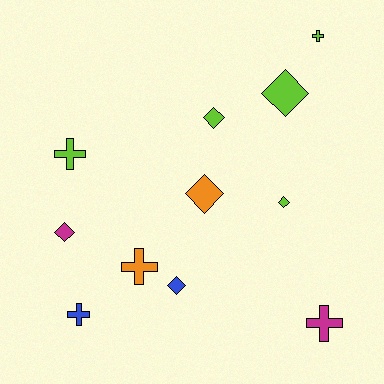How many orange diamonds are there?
There is 1 orange diamond.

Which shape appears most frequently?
Diamond, with 6 objects.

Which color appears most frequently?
Lime, with 5 objects.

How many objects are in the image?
There are 11 objects.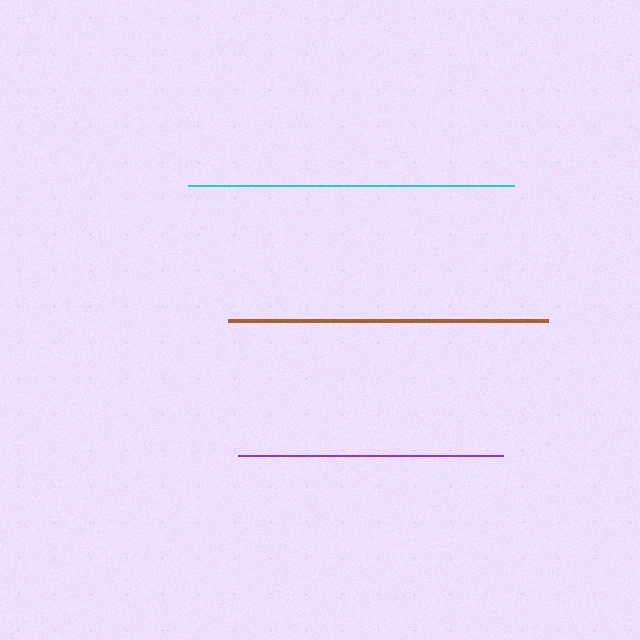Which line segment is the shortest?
The purple line is the shortest at approximately 265 pixels.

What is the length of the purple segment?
The purple segment is approximately 265 pixels long.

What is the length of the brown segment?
The brown segment is approximately 319 pixels long.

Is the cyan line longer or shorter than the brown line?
The cyan line is longer than the brown line.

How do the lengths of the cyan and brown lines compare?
The cyan and brown lines are approximately the same length.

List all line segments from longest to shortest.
From longest to shortest: cyan, brown, purple.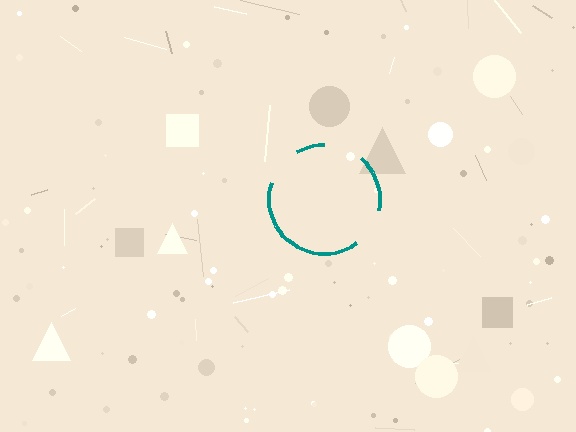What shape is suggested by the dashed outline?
The dashed outline suggests a circle.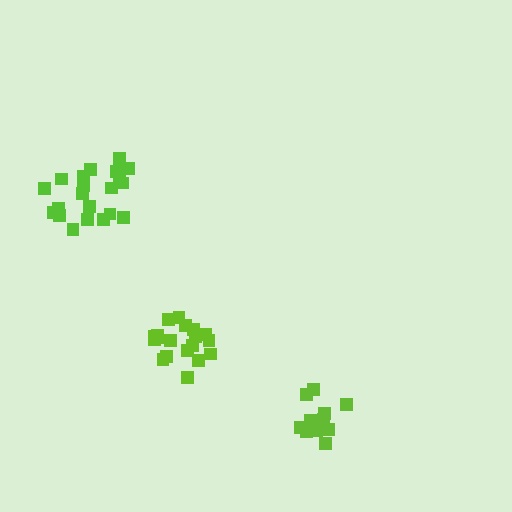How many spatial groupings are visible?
There are 3 spatial groupings.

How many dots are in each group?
Group 1: 21 dots, Group 2: 20 dots, Group 3: 15 dots (56 total).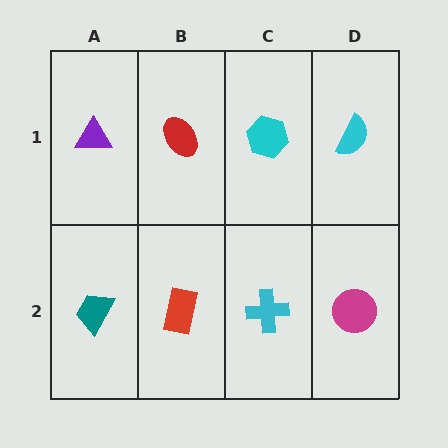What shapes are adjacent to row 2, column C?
A cyan hexagon (row 1, column C), a red rectangle (row 2, column B), a magenta circle (row 2, column D).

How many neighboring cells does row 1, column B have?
3.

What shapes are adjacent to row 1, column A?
A teal trapezoid (row 2, column A), a red ellipse (row 1, column B).